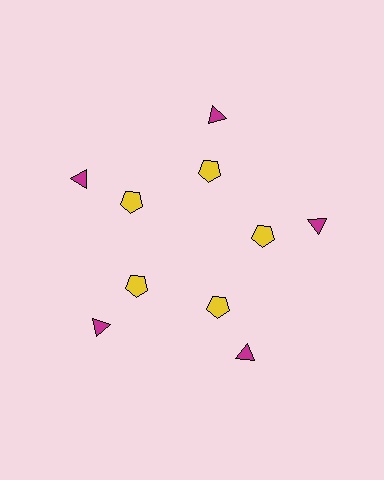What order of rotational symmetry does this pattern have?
This pattern has 5-fold rotational symmetry.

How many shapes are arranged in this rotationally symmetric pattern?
There are 10 shapes, arranged in 5 groups of 2.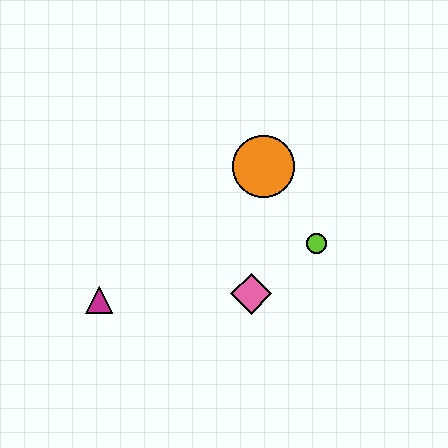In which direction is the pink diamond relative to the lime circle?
The pink diamond is to the left of the lime circle.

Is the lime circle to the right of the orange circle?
Yes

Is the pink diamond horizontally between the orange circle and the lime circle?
No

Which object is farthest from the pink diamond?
The magenta triangle is farthest from the pink diamond.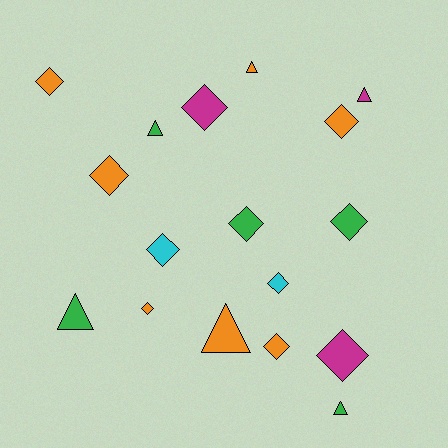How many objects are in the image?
There are 17 objects.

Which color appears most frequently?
Orange, with 7 objects.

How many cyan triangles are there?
There are no cyan triangles.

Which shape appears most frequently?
Diamond, with 11 objects.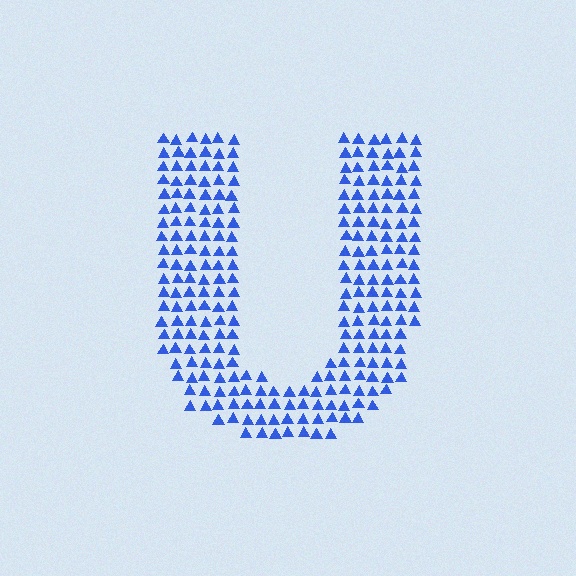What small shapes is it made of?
It is made of small triangles.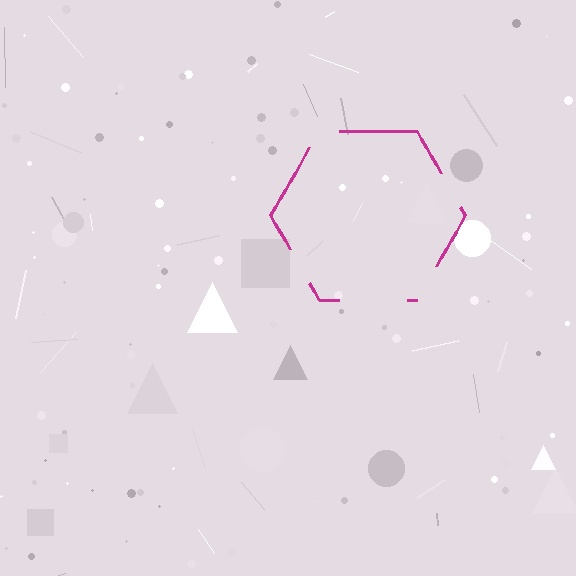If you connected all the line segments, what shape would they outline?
They would outline a hexagon.